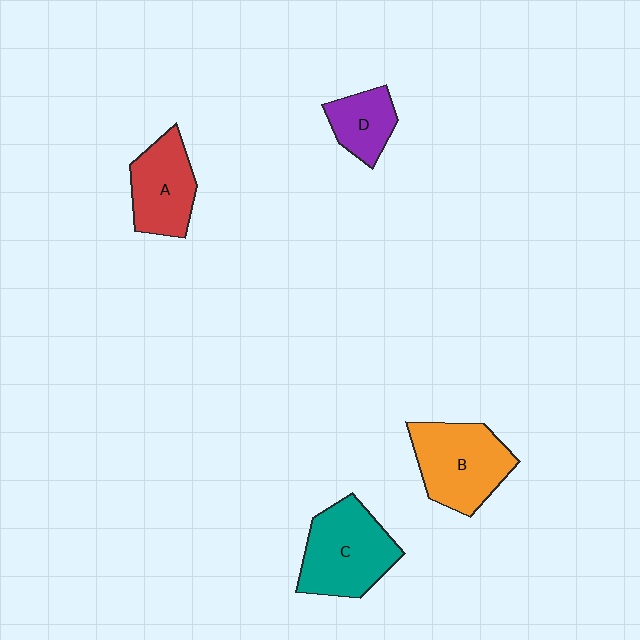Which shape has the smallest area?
Shape D (purple).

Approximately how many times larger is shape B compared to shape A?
Approximately 1.3 times.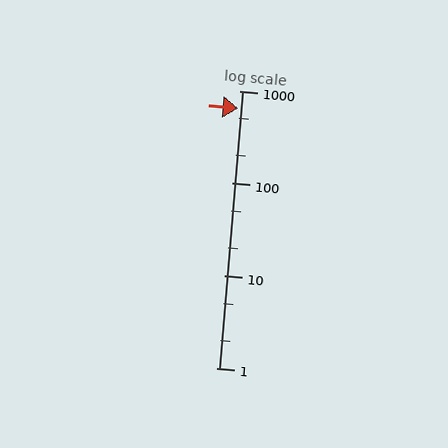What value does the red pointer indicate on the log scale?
The pointer indicates approximately 640.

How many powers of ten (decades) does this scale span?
The scale spans 3 decades, from 1 to 1000.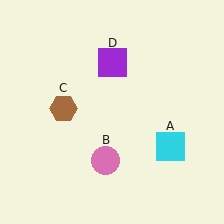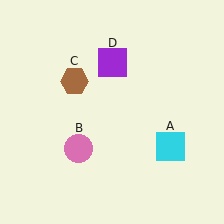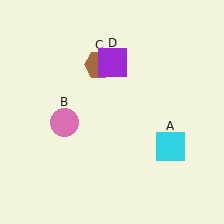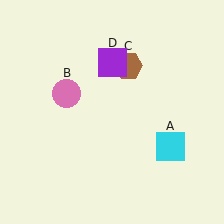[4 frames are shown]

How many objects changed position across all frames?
2 objects changed position: pink circle (object B), brown hexagon (object C).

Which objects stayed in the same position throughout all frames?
Cyan square (object A) and purple square (object D) remained stationary.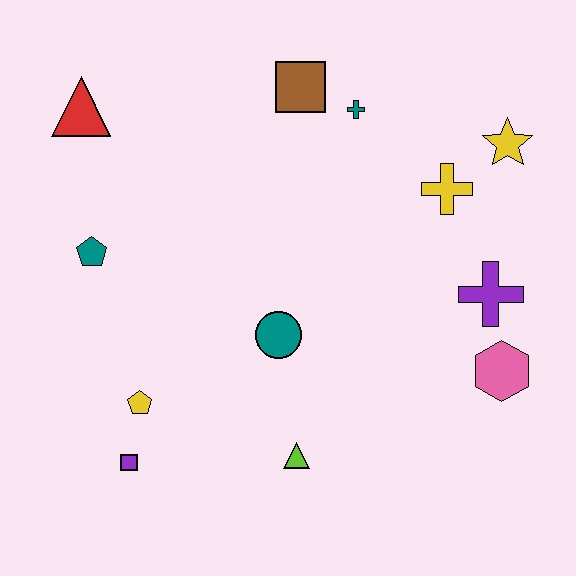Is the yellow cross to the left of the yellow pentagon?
No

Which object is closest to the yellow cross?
The yellow star is closest to the yellow cross.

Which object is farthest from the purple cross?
The red triangle is farthest from the purple cross.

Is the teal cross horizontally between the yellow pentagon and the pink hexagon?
Yes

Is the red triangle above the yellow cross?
Yes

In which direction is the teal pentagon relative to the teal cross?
The teal pentagon is to the left of the teal cross.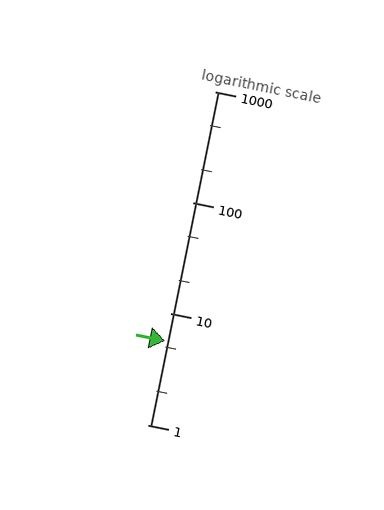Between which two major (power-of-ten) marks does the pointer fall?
The pointer is between 1 and 10.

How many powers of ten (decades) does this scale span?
The scale spans 3 decades, from 1 to 1000.